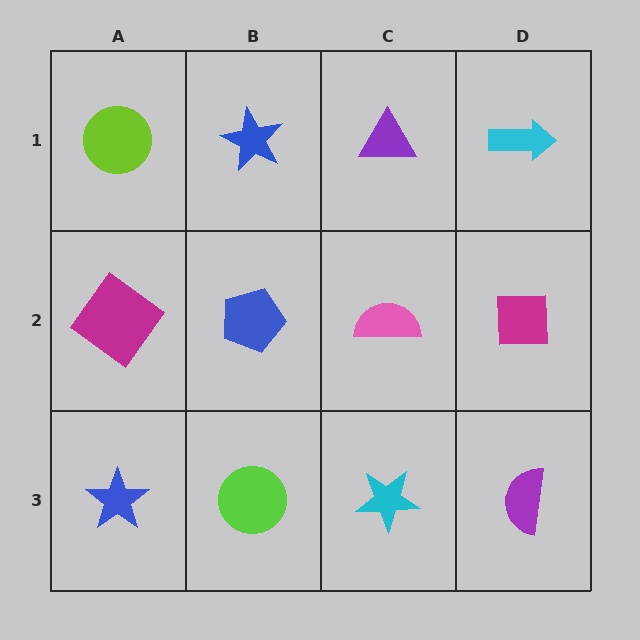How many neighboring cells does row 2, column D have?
3.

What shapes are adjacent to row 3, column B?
A blue pentagon (row 2, column B), a blue star (row 3, column A), a cyan star (row 3, column C).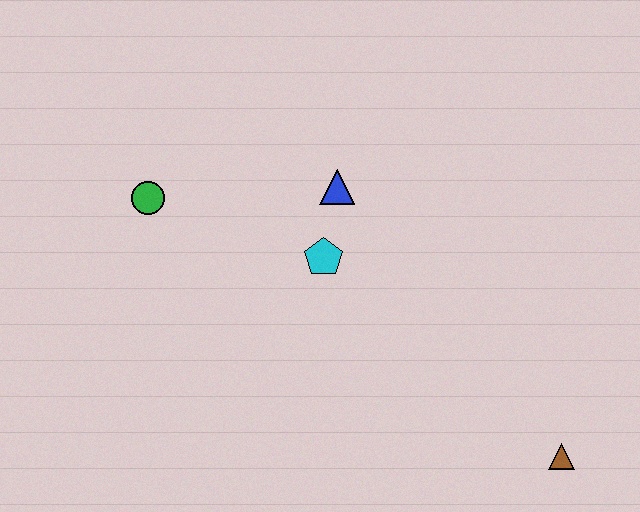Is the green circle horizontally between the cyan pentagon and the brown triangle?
No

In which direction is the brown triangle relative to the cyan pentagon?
The brown triangle is to the right of the cyan pentagon.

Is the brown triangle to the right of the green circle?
Yes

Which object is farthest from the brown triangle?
The green circle is farthest from the brown triangle.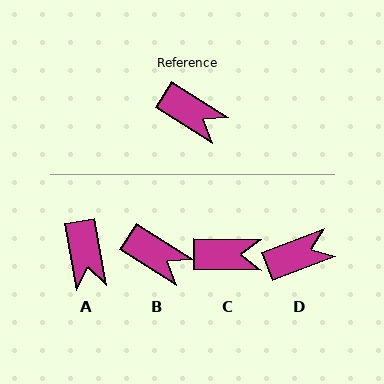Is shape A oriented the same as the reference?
No, it is off by about 47 degrees.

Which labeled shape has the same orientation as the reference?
B.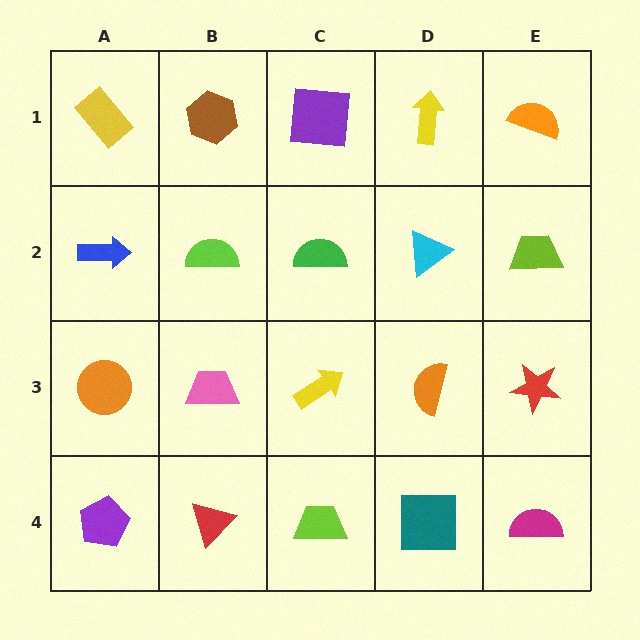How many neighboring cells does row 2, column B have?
4.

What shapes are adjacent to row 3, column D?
A cyan triangle (row 2, column D), a teal square (row 4, column D), a yellow arrow (row 3, column C), a red star (row 3, column E).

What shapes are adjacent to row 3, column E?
A lime trapezoid (row 2, column E), a magenta semicircle (row 4, column E), an orange semicircle (row 3, column D).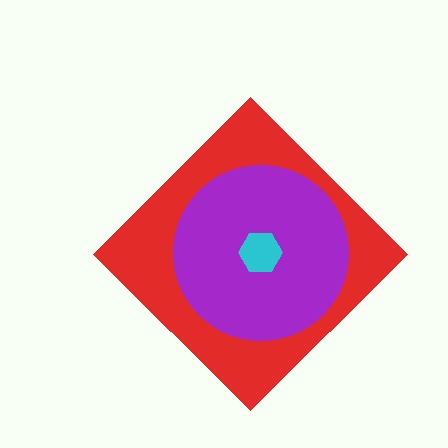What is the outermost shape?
The red diamond.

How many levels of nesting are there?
3.